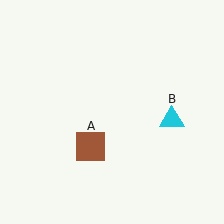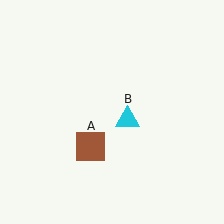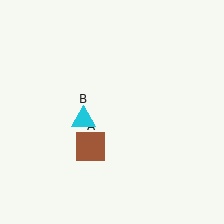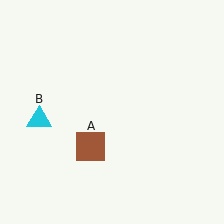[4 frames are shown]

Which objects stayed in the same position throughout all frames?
Brown square (object A) remained stationary.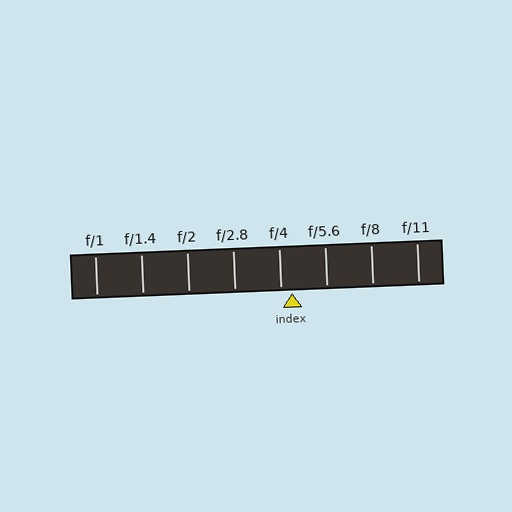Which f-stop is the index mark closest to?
The index mark is closest to f/4.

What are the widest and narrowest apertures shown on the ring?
The widest aperture shown is f/1 and the narrowest is f/11.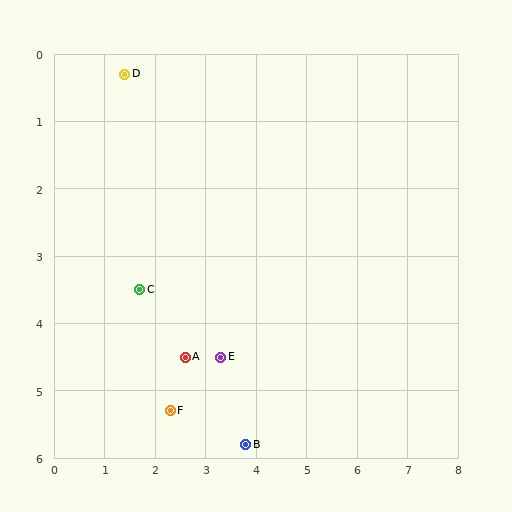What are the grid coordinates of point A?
Point A is at approximately (2.6, 4.5).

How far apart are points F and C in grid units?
Points F and C are about 1.9 grid units apart.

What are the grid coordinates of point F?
Point F is at approximately (2.3, 5.3).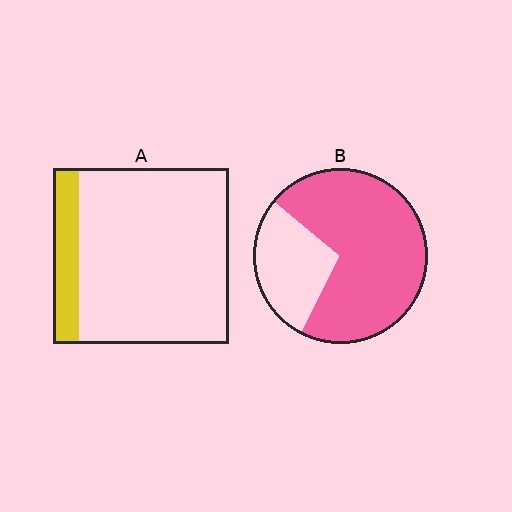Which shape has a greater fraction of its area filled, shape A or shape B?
Shape B.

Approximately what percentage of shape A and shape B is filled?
A is approximately 15% and B is approximately 70%.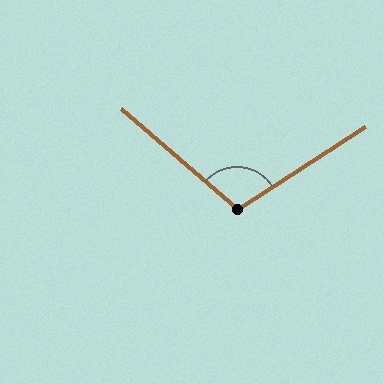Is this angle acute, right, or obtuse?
It is obtuse.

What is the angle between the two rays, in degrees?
Approximately 106 degrees.